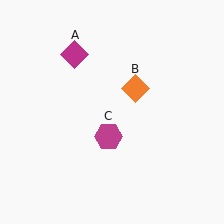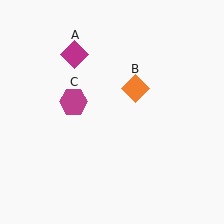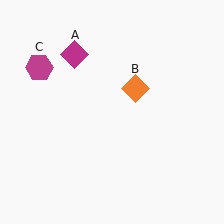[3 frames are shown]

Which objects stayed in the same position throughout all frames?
Magenta diamond (object A) and orange diamond (object B) remained stationary.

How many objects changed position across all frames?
1 object changed position: magenta hexagon (object C).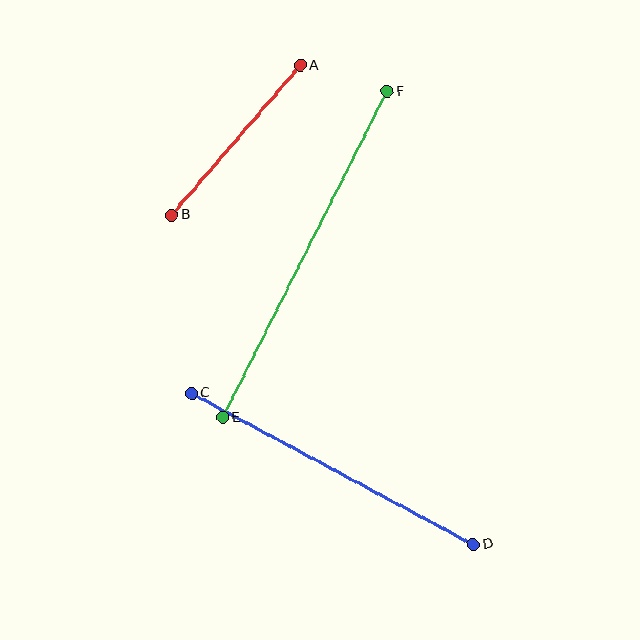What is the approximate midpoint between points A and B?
The midpoint is at approximately (236, 140) pixels.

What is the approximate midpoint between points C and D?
The midpoint is at approximately (332, 469) pixels.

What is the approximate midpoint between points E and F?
The midpoint is at approximately (305, 254) pixels.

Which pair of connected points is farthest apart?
Points E and F are farthest apart.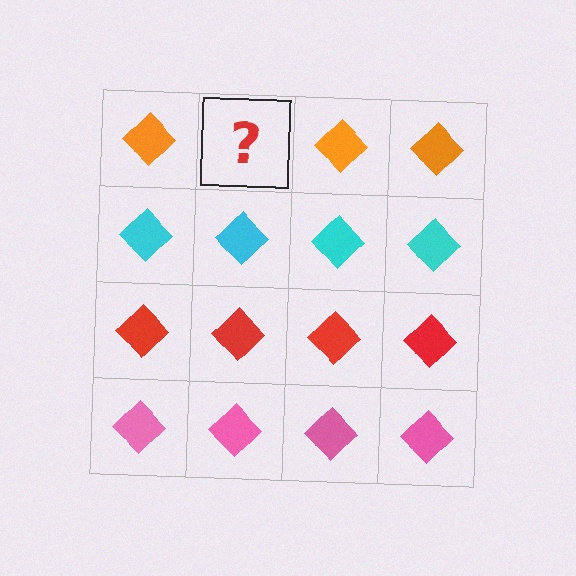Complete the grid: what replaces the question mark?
The question mark should be replaced with an orange diamond.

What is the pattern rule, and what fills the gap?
The rule is that each row has a consistent color. The gap should be filled with an orange diamond.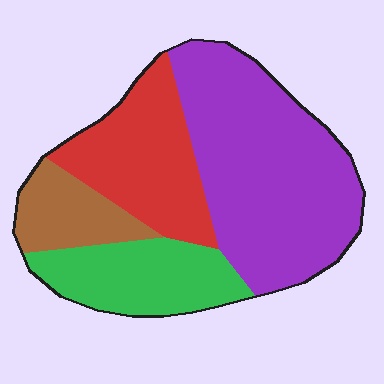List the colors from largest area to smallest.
From largest to smallest: purple, red, green, brown.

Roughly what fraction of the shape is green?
Green takes up about one fifth (1/5) of the shape.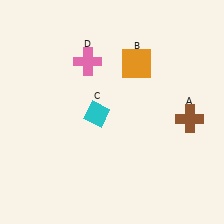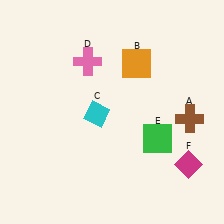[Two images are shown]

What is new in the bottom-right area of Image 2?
A green square (E) was added in the bottom-right area of Image 2.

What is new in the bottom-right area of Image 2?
A magenta diamond (F) was added in the bottom-right area of Image 2.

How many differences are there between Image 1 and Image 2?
There are 2 differences between the two images.